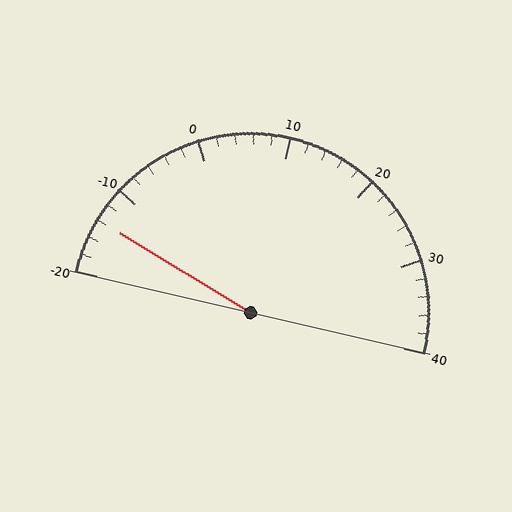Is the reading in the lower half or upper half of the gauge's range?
The reading is in the lower half of the range (-20 to 40).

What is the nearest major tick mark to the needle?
The nearest major tick mark is -10.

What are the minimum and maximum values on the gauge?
The gauge ranges from -20 to 40.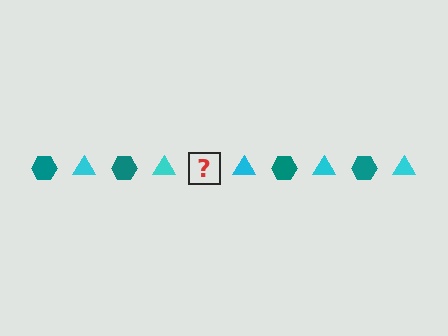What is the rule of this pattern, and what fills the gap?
The rule is that the pattern alternates between teal hexagon and cyan triangle. The gap should be filled with a teal hexagon.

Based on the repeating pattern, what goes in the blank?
The blank should be a teal hexagon.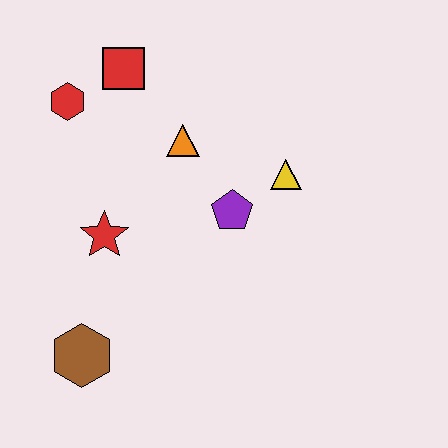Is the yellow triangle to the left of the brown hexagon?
No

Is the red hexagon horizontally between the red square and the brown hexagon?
No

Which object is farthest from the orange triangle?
The brown hexagon is farthest from the orange triangle.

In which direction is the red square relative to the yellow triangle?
The red square is to the left of the yellow triangle.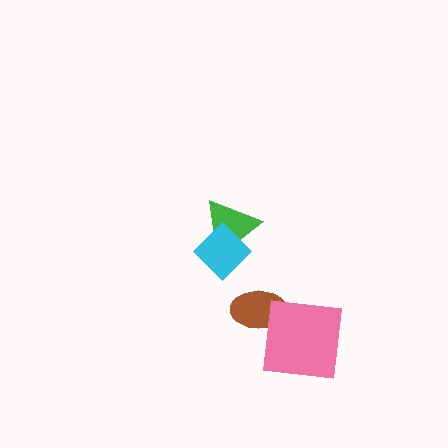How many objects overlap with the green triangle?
1 object overlaps with the green triangle.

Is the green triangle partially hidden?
Yes, it is partially covered by another shape.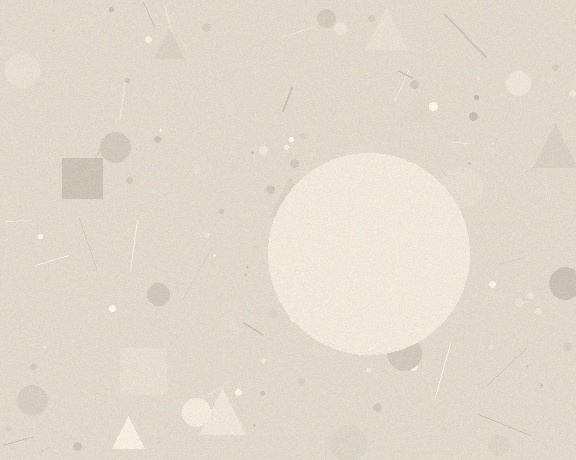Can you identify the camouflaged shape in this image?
The camouflaged shape is a circle.